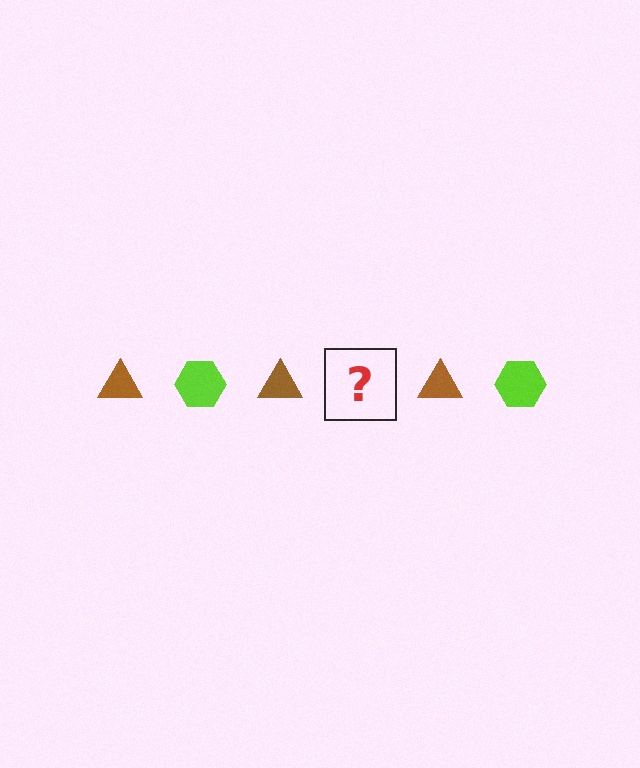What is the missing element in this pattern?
The missing element is a lime hexagon.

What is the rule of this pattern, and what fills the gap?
The rule is that the pattern alternates between brown triangle and lime hexagon. The gap should be filled with a lime hexagon.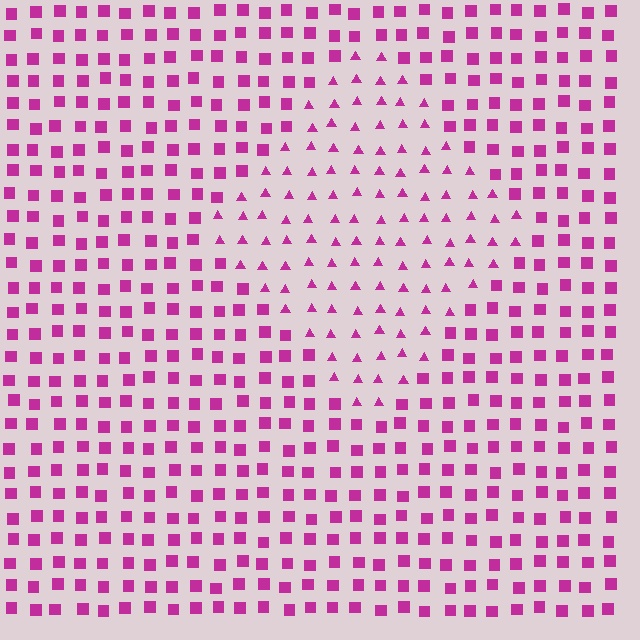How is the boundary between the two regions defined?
The boundary is defined by a change in element shape: triangles inside vs. squares outside. All elements share the same color and spacing.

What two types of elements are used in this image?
The image uses triangles inside the diamond region and squares outside it.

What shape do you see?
I see a diamond.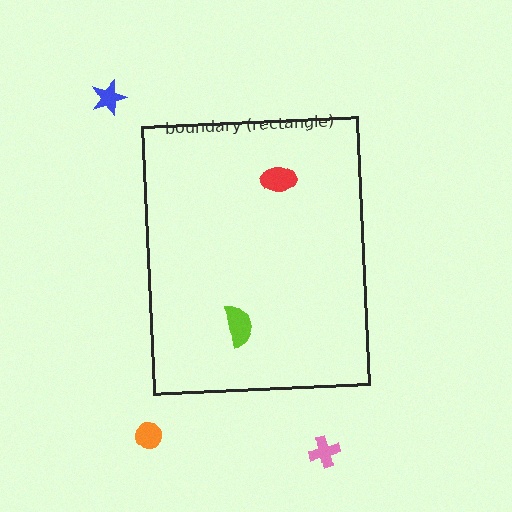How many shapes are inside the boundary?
2 inside, 3 outside.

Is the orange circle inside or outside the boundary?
Outside.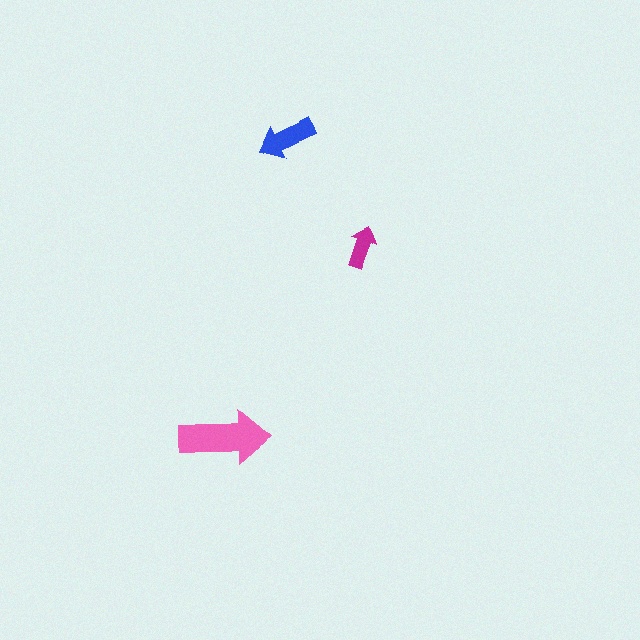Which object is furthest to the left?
The pink arrow is leftmost.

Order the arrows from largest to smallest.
the pink one, the blue one, the magenta one.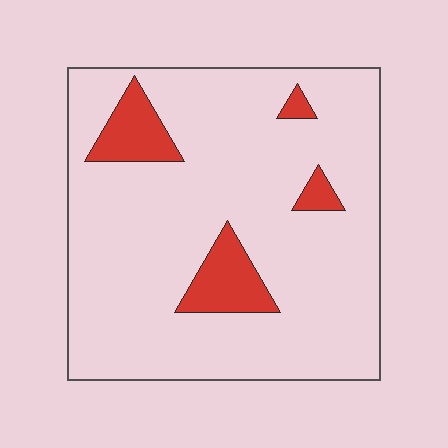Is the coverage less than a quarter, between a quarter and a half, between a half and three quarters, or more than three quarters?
Less than a quarter.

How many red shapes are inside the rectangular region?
4.